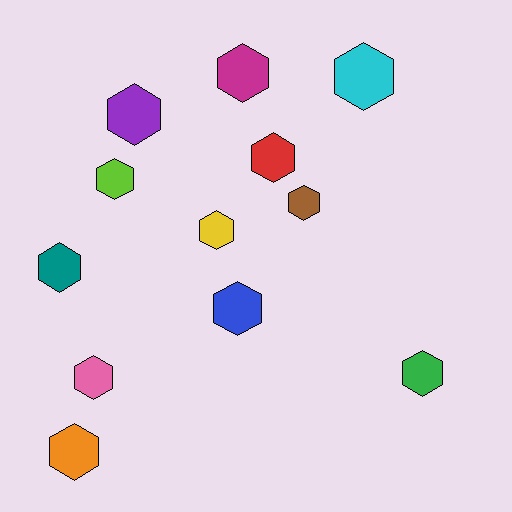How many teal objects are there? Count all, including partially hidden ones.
There is 1 teal object.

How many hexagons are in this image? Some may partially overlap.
There are 12 hexagons.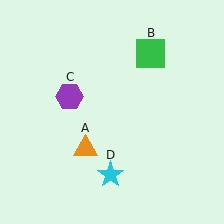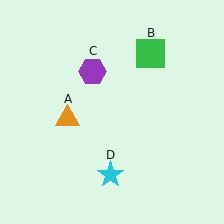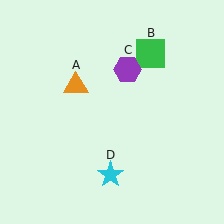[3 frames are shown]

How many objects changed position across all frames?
2 objects changed position: orange triangle (object A), purple hexagon (object C).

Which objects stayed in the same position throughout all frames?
Green square (object B) and cyan star (object D) remained stationary.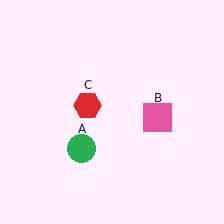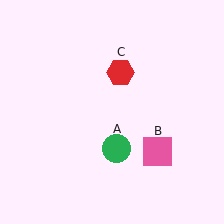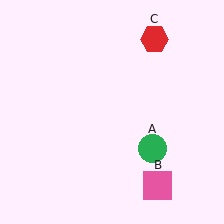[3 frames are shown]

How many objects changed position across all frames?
3 objects changed position: green circle (object A), pink square (object B), red hexagon (object C).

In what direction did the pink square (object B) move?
The pink square (object B) moved down.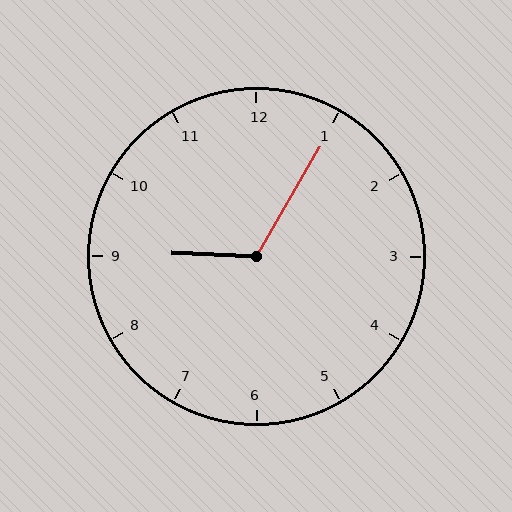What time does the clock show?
9:05.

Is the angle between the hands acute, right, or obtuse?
It is obtuse.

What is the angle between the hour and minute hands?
Approximately 118 degrees.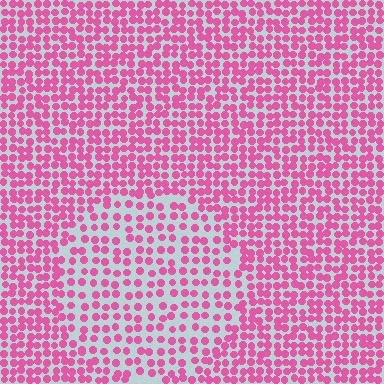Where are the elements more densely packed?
The elements are more densely packed outside the circle boundary.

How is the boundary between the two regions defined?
The boundary is defined by a change in element density (approximately 1.7x ratio). All elements are the same color, size, and shape.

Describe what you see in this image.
The image contains small pink elements arranged at two different densities. A circle-shaped region is visible where the elements are less densely packed than the surrounding area.